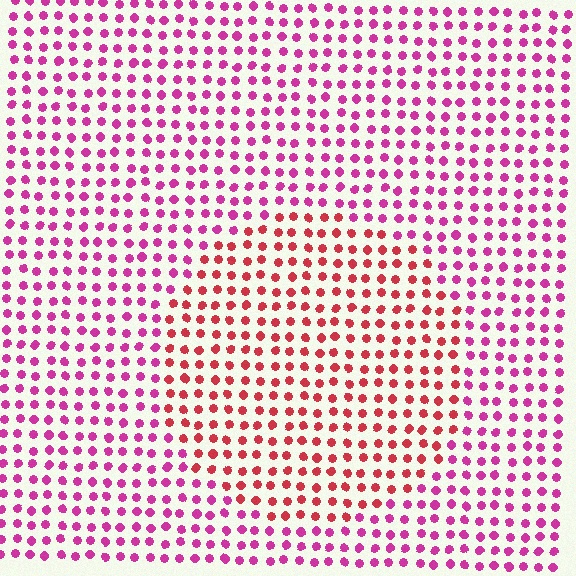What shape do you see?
I see a circle.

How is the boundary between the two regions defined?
The boundary is defined purely by a slight shift in hue (about 35 degrees). Spacing, size, and orientation are identical on both sides.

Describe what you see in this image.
The image is filled with small magenta elements in a uniform arrangement. A circle-shaped region is visible where the elements are tinted to a slightly different hue, forming a subtle color boundary.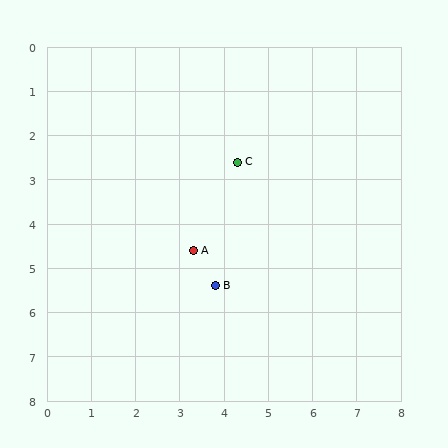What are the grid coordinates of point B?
Point B is at approximately (3.8, 5.4).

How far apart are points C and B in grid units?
Points C and B are about 2.8 grid units apart.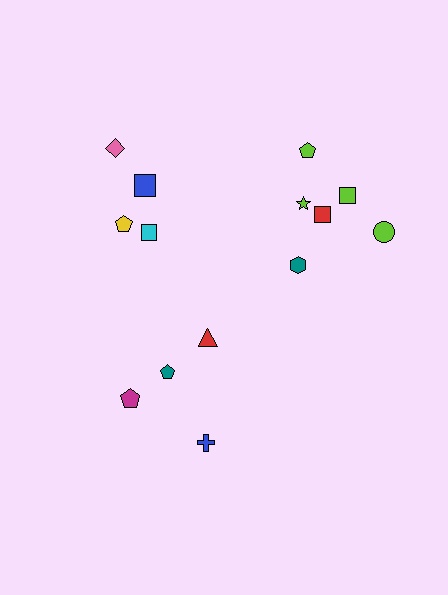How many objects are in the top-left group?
There are 4 objects.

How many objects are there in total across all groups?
There are 14 objects.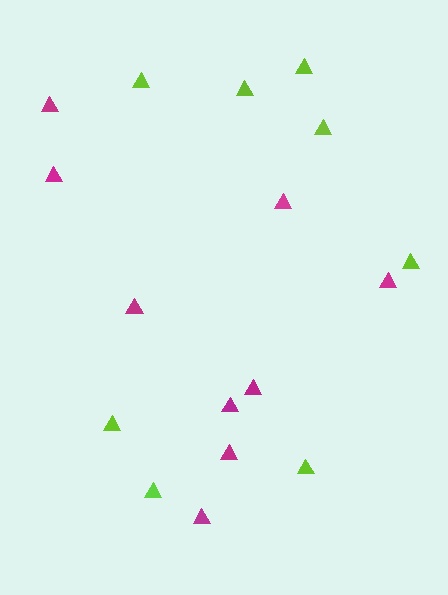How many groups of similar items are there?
There are 2 groups: one group of magenta triangles (9) and one group of lime triangles (8).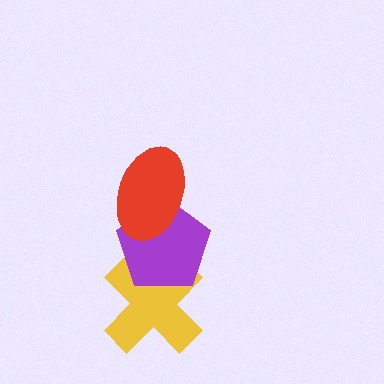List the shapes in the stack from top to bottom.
From top to bottom: the red ellipse, the purple pentagon, the yellow cross.